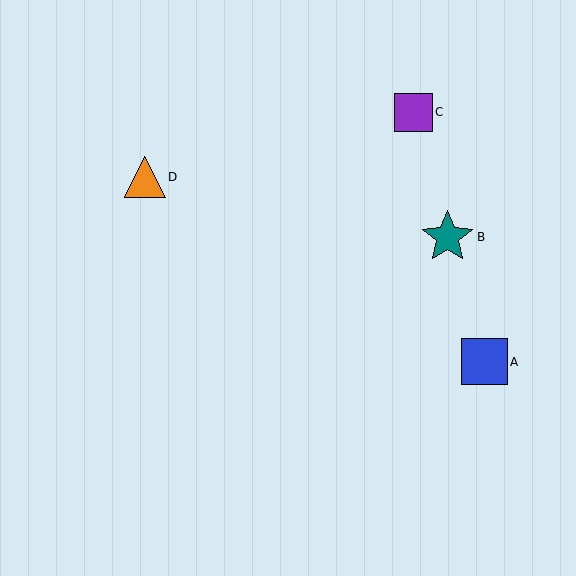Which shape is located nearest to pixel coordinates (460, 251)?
The teal star (labeled B) at (447, 237) is nearest to that location.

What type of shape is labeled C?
Shape C is a purple square.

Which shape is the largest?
The teal star (labeled B) is the largest.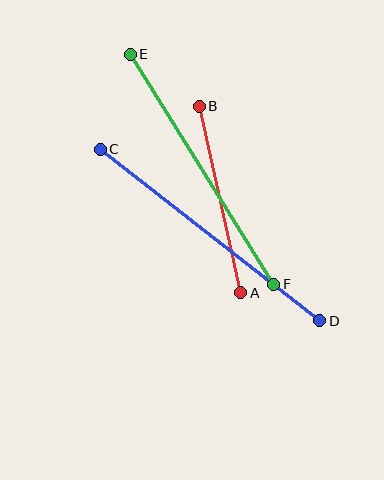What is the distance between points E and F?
The distance is approximately 271 pixels.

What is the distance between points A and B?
The distance is approximately 191 pixels.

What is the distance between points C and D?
The distance is approximately 278 pixels.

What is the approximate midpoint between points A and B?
The midpoint is at approximately (220, 199) pixels.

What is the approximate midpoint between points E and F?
The midpoint is at approximately (202, 169) pixels.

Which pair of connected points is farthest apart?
Points C and D are farthest apart.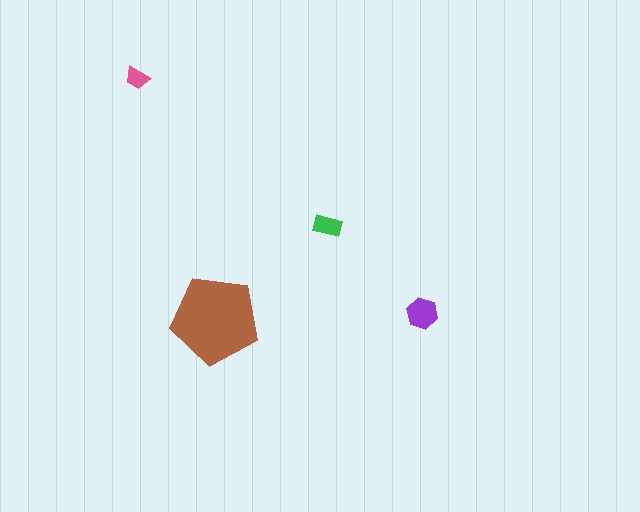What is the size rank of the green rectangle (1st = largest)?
3rd.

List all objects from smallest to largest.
The pink trapezoid, the green rectangle, the purple hexagon, the brown pentagon.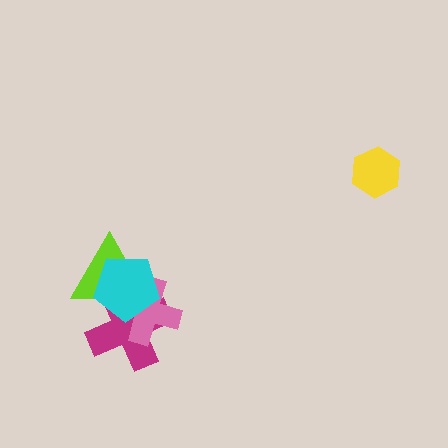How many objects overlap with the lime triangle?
3 objects overlap with the lime triangle.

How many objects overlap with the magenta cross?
3 objects overlap with the magenta cross.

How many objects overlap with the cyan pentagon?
3 objects overlap with the cyan pentagon.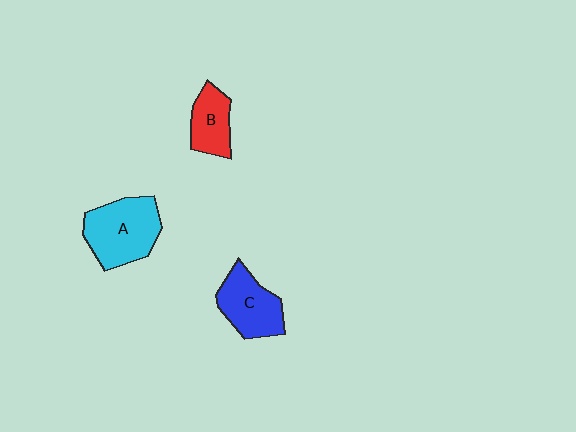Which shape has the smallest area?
Shape B (red).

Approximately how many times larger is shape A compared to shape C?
Approximately 1.3 times.